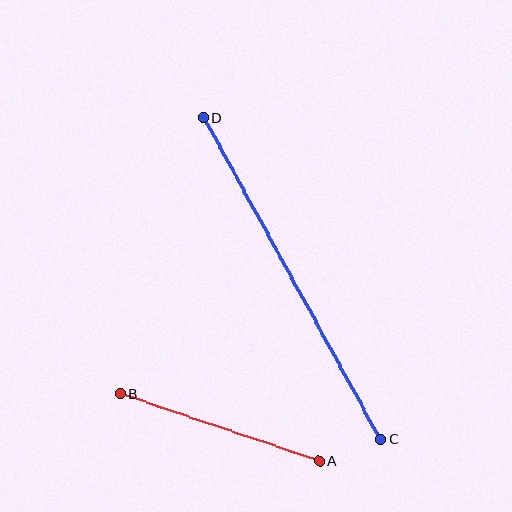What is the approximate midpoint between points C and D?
The midpoint is at approximately (292, 278) pixels.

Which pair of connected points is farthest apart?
Points C and D are farthest apart.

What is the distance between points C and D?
The distance is approximately 367 pixels.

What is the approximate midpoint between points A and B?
The midpoint is at approximately (220, 427) pixels.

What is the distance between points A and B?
The distance is approximately 211 pixels.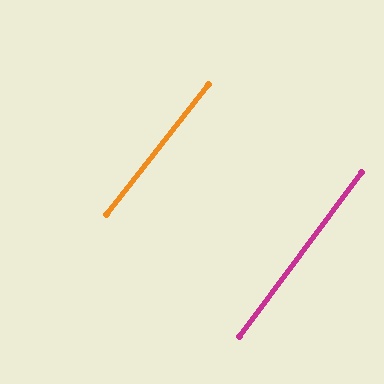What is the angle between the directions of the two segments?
Approximately 2 degrees.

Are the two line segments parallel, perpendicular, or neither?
Parallel — their directions differ by only 1.7°.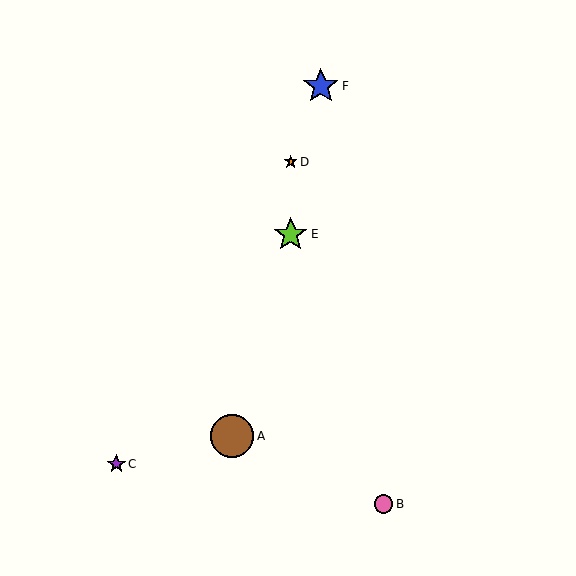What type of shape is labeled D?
Shape D is an orange star.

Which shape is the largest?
The brown circle (labeled A) is the largest.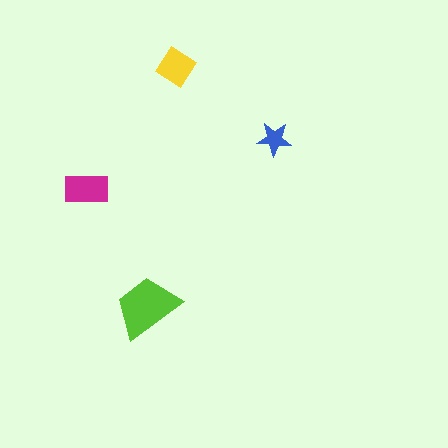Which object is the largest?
The lime trapezoid.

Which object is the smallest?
The blue star.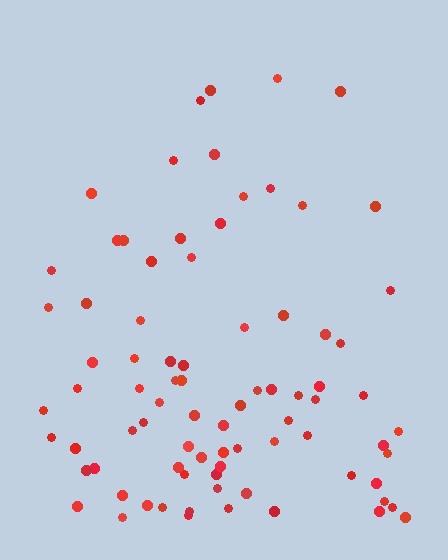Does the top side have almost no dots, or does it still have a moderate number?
Still a moderate number, just noticeably fewer than the bottom.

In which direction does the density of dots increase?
From top to bottom, with the bottom side densest.